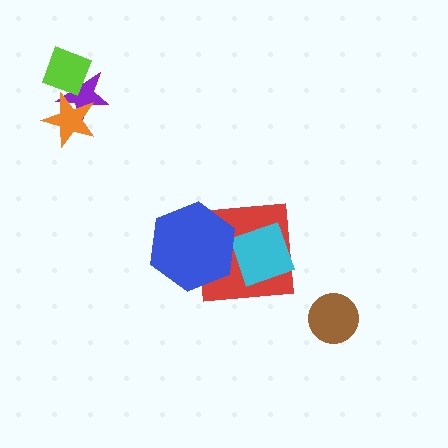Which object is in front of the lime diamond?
The orange star is in front of the lime diamond.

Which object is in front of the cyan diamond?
The blue hexagon is in front of the cyan diamond.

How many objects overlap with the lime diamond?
2 objects overlap with the lime diamond.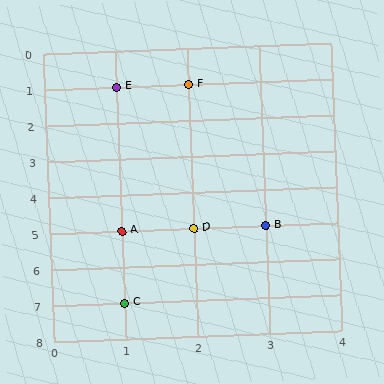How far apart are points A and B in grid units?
Points A and B are 2 columns apart.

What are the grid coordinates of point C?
Point C is at grid coordinates (1, 7).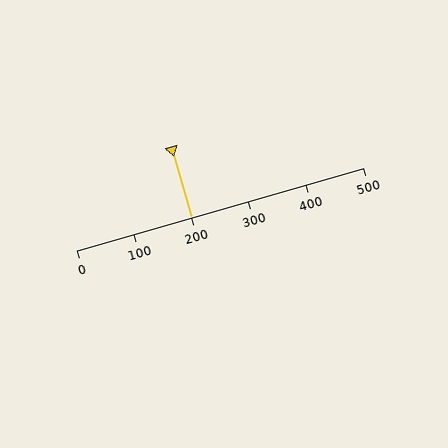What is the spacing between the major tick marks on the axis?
The major ticks are spaced 100 apart.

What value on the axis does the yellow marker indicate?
The marker indicates approximately 200.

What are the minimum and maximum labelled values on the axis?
The axis runs from 0 to 500.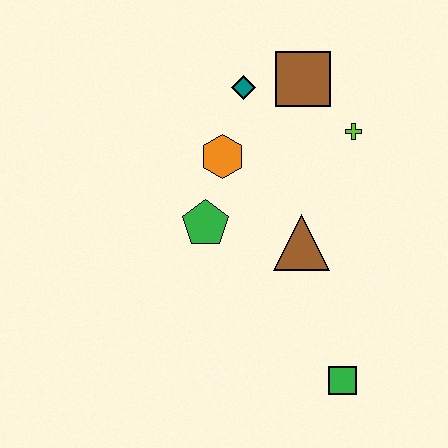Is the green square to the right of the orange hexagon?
Yes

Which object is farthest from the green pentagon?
The green square is farthest from the green pentagon.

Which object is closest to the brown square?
The teal diamond is closest to the brown square.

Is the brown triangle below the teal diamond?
Yes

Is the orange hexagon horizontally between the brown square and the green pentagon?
Yes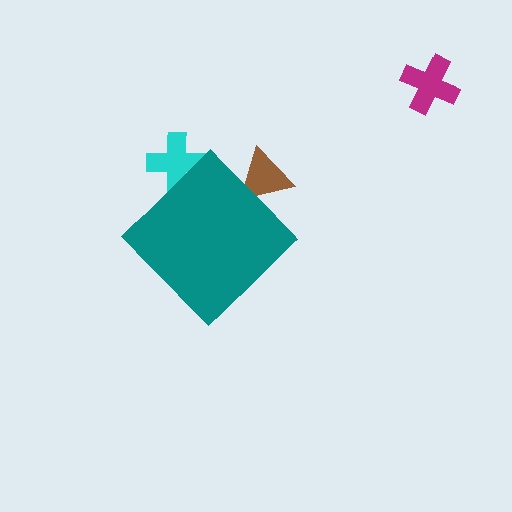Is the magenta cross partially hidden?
No, the magenta cross is fully visible.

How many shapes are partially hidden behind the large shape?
2 shapes are partially hidden.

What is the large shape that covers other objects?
A teal diamond.